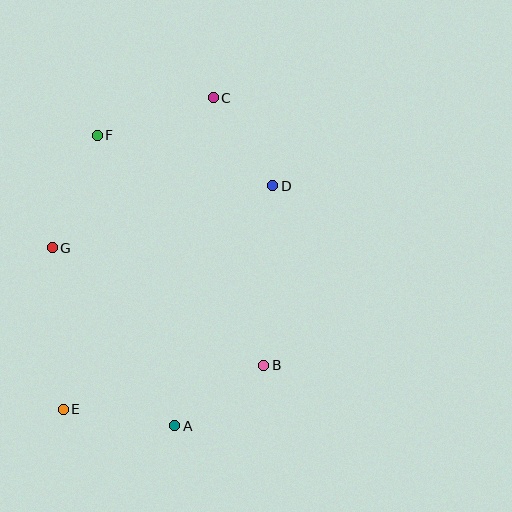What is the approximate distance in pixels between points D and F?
The distance between D and F is approximately 183 pixels.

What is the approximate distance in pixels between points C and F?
The distance between C and F is approximately 122 pixels.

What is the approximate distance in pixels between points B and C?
The distance between B and C is approximately 272 pixels.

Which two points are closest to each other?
Points C and D are closest to each other.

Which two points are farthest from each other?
Points C and E are farthest from each other.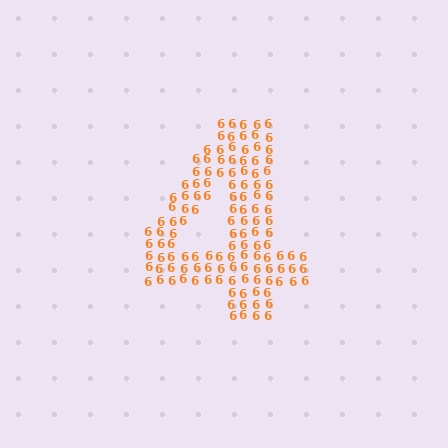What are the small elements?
The small elements are digit 6's.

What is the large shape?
The large shape is the digit 4.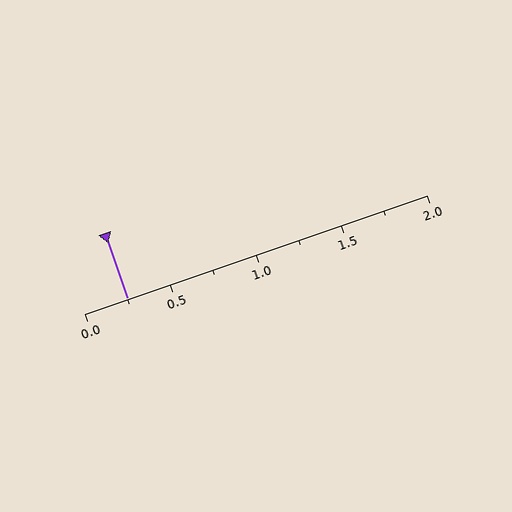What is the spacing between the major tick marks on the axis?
The major ticks are spaced 0.5 apart.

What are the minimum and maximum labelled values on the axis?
The axis runs from 0.0 to 2.0.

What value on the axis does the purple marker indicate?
The marker indicates approximately 0.25.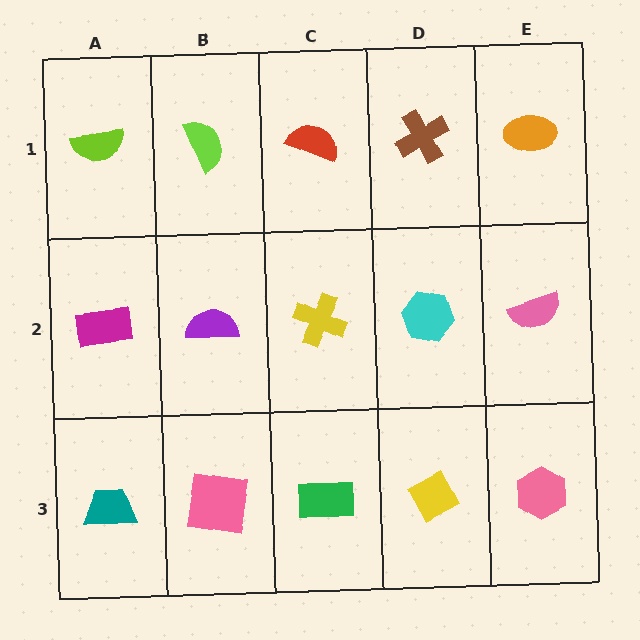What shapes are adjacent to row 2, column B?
A lime semicircle (row 1, column B), a pink square (row 3, column B), a magenta rectangle (row 2, column A), a yellow cross (row 2, column C).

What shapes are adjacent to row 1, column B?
A purple semicircle (row 2, column B), a lime semicircle (row 1, column A), a red semicircle (row 1, column C).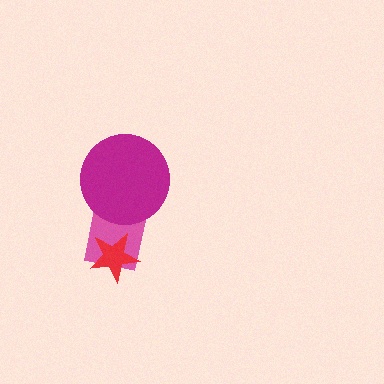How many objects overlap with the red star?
1 object overlaps with the red star.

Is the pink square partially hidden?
Yes, it is partially covered by another shape.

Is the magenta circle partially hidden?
No, no other shape covers it.